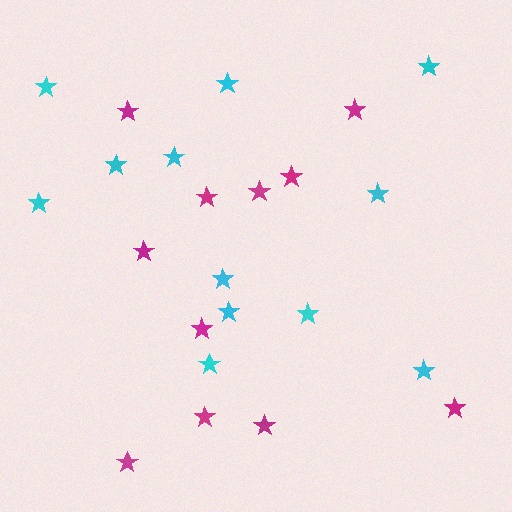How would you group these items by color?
There are 2 groups: one group of magenta stars (11) and one group of cyan stars (12).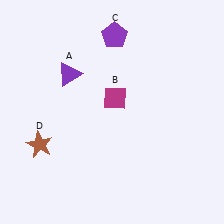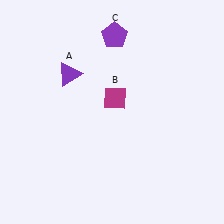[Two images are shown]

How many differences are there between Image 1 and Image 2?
There is 1 difference between the two images.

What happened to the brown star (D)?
The brown star (D) was removed in Image 2. It was in the bottom-left area of Image 1.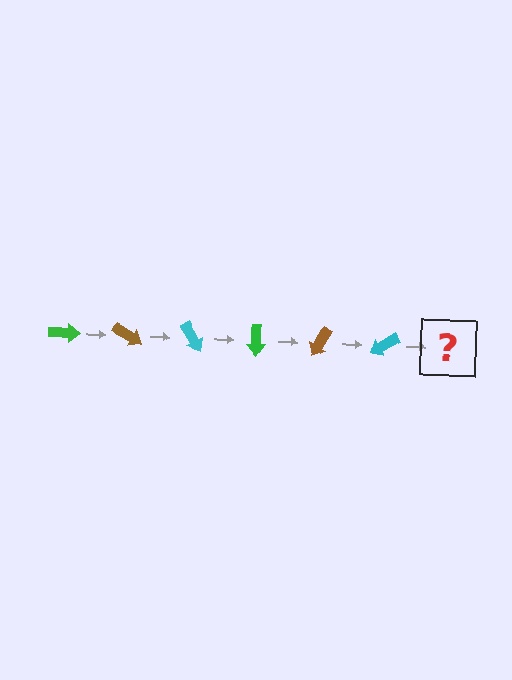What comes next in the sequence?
The next element should be a green arrow, rotated 180 degrees from the start.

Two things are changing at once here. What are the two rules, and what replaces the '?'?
The two rules are that it rotates 30 degrees each step and the color cycles through green, brown, and cyan. The '?' should be a green arrow, rotated 180 degrees from the start.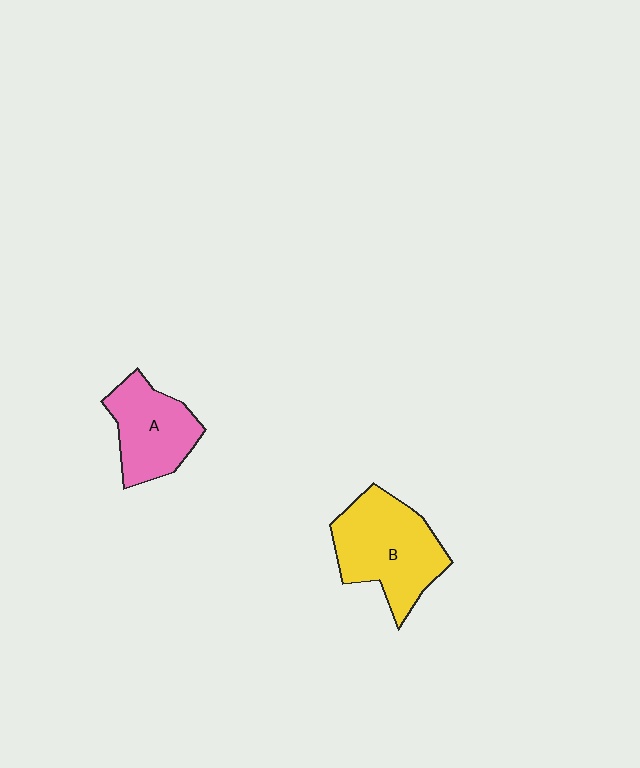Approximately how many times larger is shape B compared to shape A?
Approximately 1.4 times.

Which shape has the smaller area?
Shape A (pink).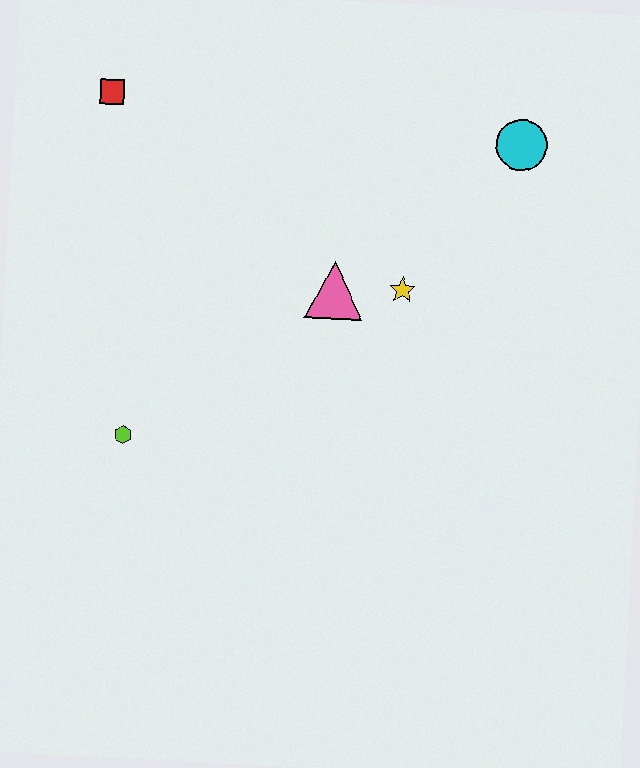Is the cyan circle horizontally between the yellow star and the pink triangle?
No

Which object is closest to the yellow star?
The pink triangle is closest to the yellow star.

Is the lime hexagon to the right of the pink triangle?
No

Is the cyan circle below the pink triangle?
No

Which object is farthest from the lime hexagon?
The cyan circle is farthest from the lime hexagon.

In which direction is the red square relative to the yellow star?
The red square is to the left of the yellow star.